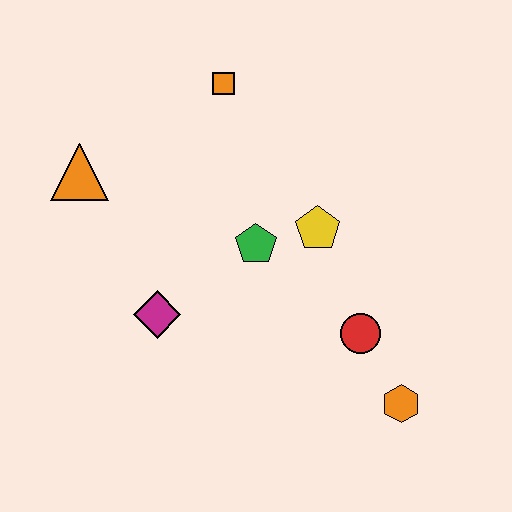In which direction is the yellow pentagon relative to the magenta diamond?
The yellow pentagon is to the right of the magenta diamond.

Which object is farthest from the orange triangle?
The orange hexagon is farthest from the orange triangle.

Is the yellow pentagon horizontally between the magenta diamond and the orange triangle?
No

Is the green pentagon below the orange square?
Yes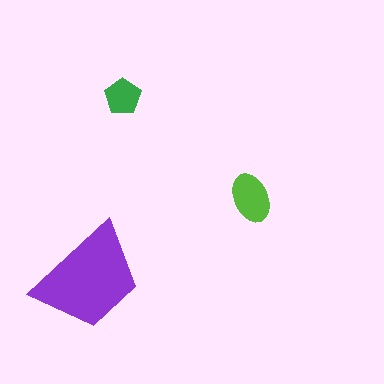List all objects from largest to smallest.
The purple trapezoid, the lime ellipse, the green pentagon.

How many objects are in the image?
There are 3 objects in the image.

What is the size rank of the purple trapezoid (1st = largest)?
1st.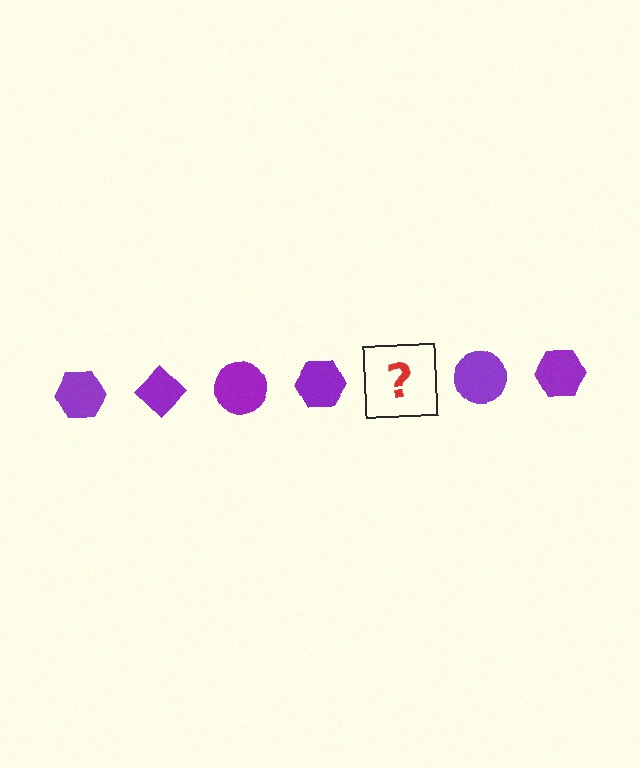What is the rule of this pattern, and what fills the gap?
The rule is that the pattern cycles through hexagon, diamond, circle shapes in purple. The gap should be filled with a purple diamond.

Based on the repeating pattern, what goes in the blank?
The blank should be a purple diamond.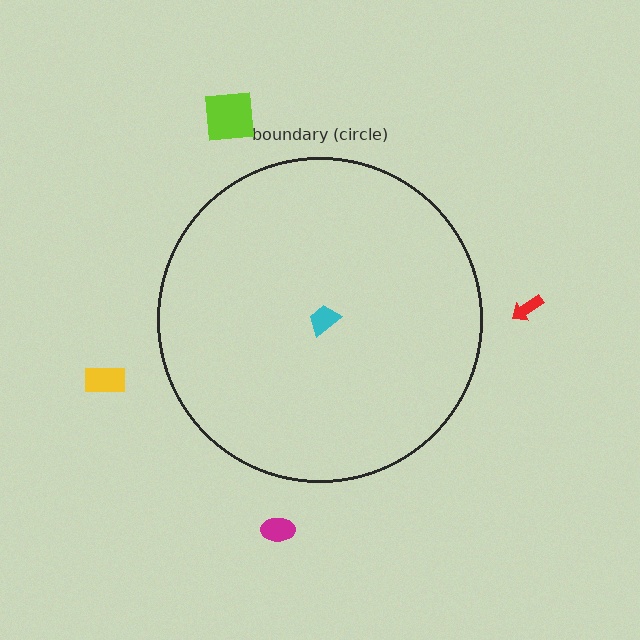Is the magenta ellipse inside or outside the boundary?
Outside.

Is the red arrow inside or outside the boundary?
Outside.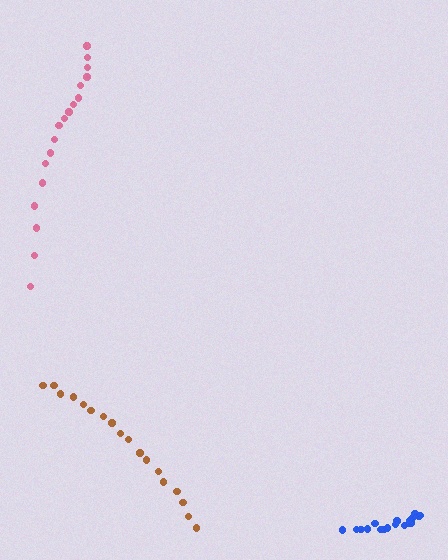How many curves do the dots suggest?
There are 3 distinct paths.